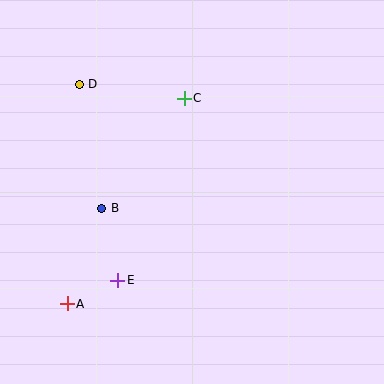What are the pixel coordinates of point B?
Point B is at (102, 208).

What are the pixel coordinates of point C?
Point C is at (184, 98).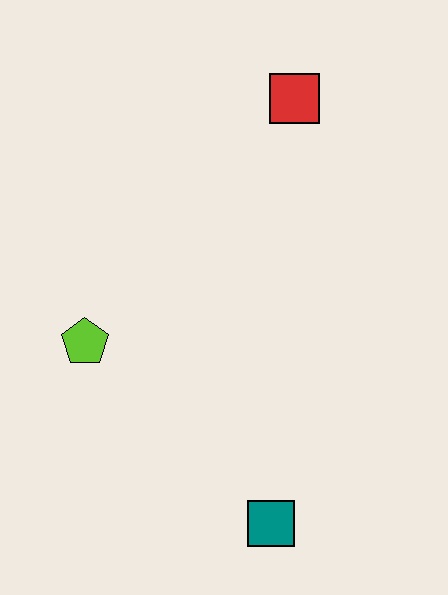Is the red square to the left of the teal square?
No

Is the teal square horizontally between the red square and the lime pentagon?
Yes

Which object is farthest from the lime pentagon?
The red square is farthest from the lime pentagon.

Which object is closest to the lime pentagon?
The teal square is closest to the lime pentagon.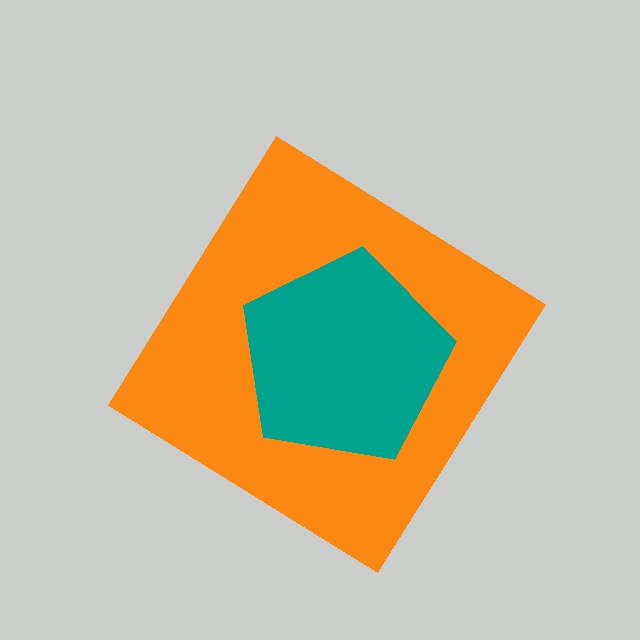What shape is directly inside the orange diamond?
The teal pentagon.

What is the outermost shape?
The orange diamond.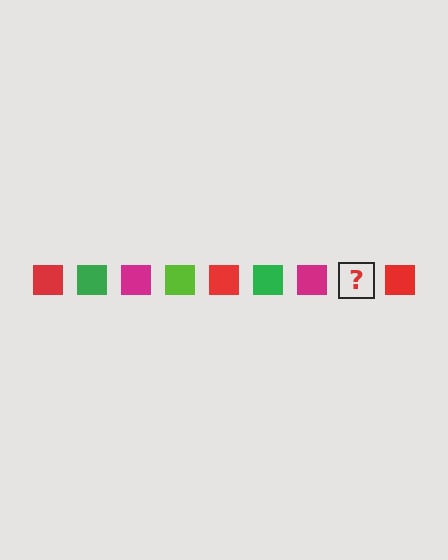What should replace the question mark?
The question mark should be replaced with a lime square.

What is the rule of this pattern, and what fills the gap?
The rule is that the pattern cycles through red, green, magenta, lime squares. The gap should be filled with a lime square.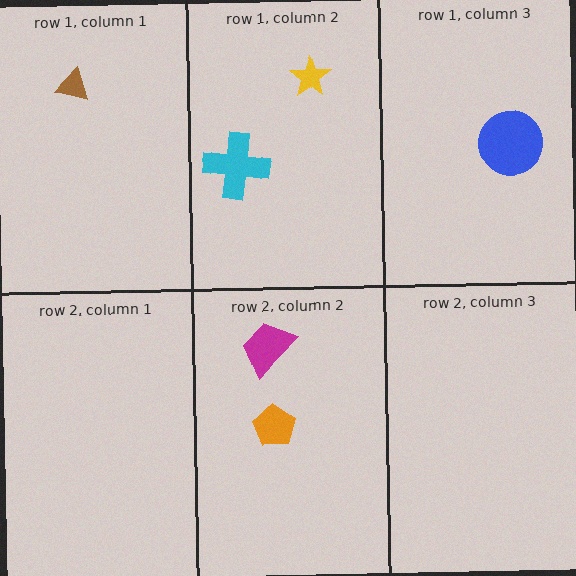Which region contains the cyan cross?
The row 1, column 2 region.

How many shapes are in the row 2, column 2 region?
2.